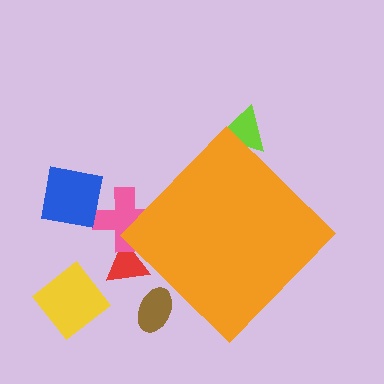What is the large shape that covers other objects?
An orange diamond.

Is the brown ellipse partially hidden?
Yes, the brown ellipse is partially hidden behind the orange diamond.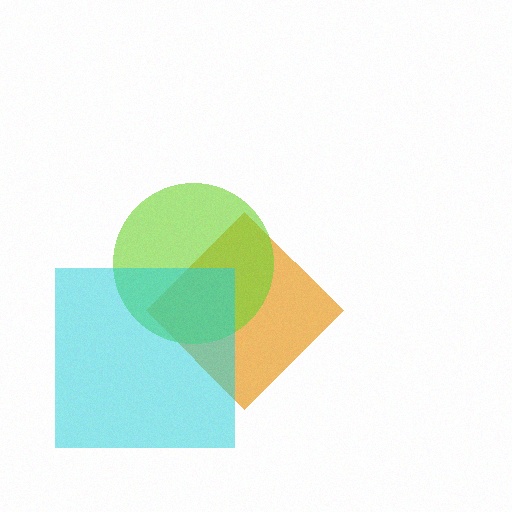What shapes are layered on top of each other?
The layered shapes are: an orange diamond, a lime circle, a cyan square.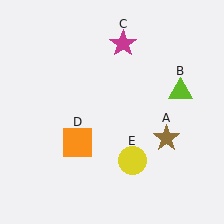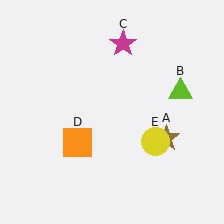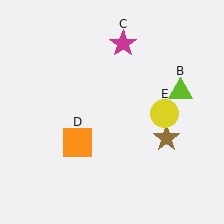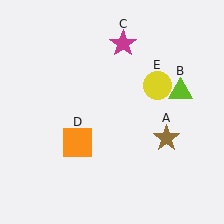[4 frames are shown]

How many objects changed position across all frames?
1 object changed position: yellow circle (object E).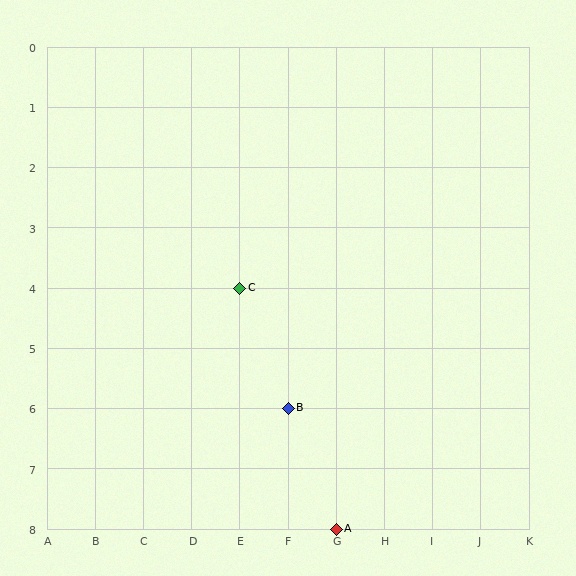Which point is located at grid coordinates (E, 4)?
Point C is at (E, 4).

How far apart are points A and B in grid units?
Points A and B are 1 column and 2 rows apart (about 2.2 grid units diagonally).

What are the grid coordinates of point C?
Point C is at grid coordinates (E, 4).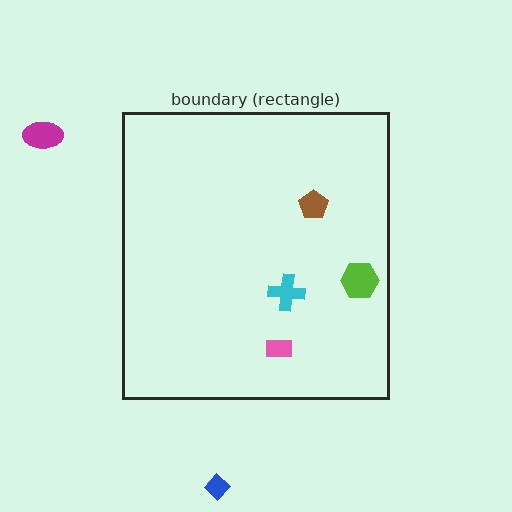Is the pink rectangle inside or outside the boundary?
Inside.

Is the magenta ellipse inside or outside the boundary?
Outside.